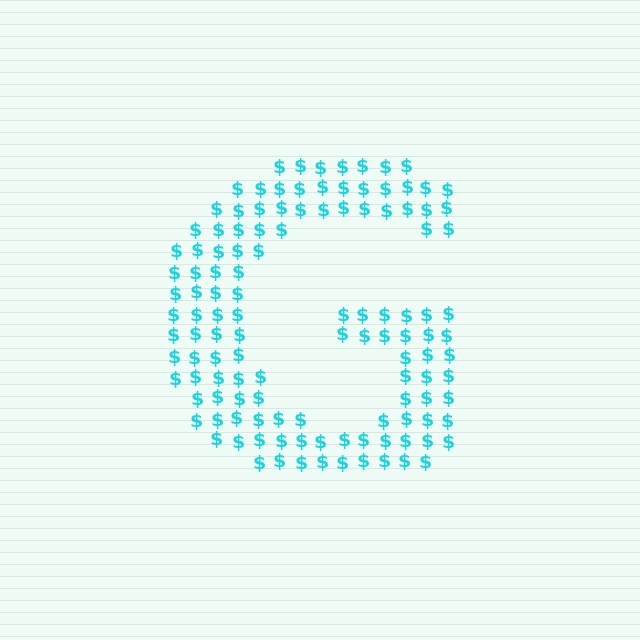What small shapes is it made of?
It is made of small dollar signs.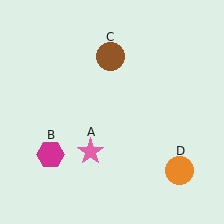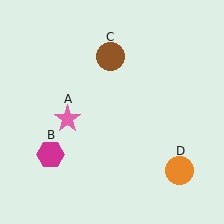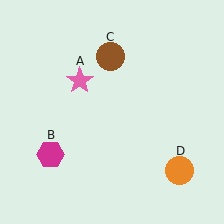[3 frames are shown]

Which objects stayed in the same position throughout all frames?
Magenta hexagon (object B) and brown circle (object C) and orange circle (object D) remained stationary.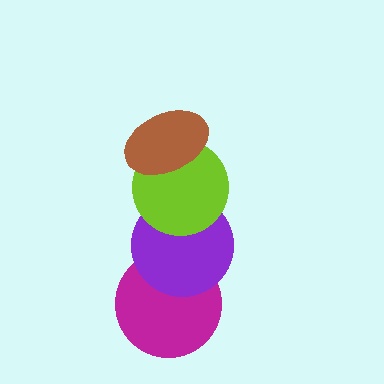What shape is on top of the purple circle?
The lime circle is on top of the purple circle.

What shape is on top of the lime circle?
The brown ellipse is on top of the lime circle.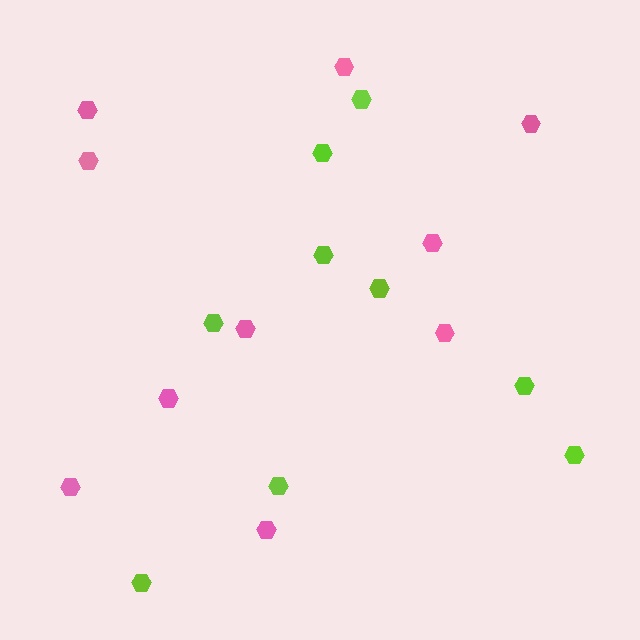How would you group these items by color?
There are 2 groups: one group of lime hexagons (9) and one group of pink hexagons (10).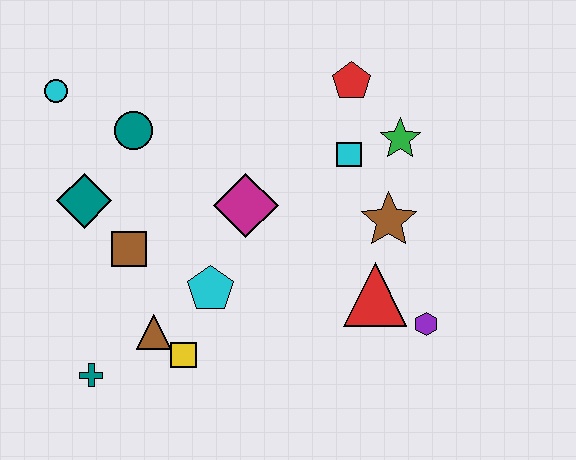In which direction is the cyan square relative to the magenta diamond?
The cyan square is to the right of the magenta diamond.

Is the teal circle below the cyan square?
No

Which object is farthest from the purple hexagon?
The cyan circle is farthest from the purple hexagon.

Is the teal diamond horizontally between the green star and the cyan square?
No